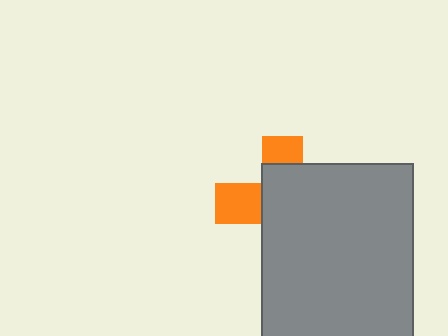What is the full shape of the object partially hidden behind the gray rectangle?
The partially hidden object is an orange cross.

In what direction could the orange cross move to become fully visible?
The orange cross could move left. That would shift it out from behind the gray rectangle entirely.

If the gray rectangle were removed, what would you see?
You would see the complete orange cross.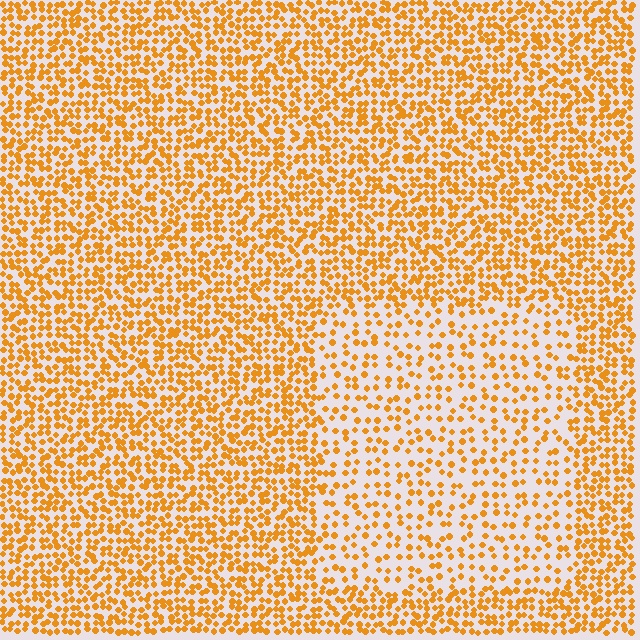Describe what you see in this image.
The image contains small orange elements arranged at two different densities. A rectangle-shaped region is visible where the elements are less densely packed than the surrounding area.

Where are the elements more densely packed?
The elements are more densely packed outside the rectangle boundary.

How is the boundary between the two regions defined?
The boundary is defined by a change in element density (approximately 2.0x ratio). All elements are the same color, size, and shape.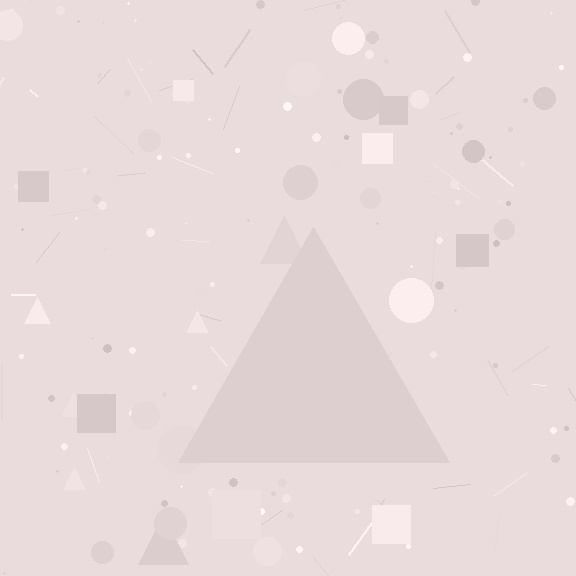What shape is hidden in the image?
A triangle is hidden in the image.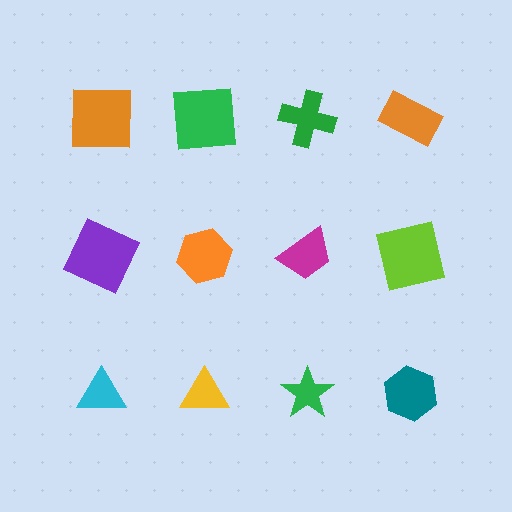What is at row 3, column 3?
A green star.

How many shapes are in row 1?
4 shapes.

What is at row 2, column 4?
A lime square.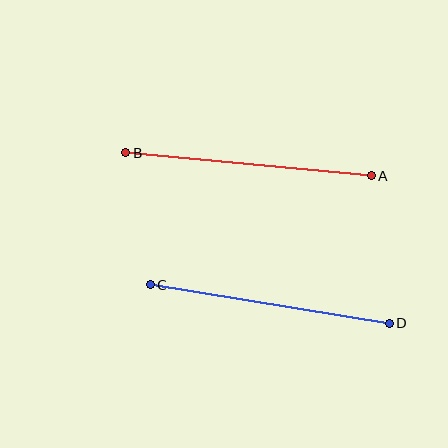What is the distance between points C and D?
The distance is approximately 242 pixels.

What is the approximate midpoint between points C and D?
The midpoint is at approximately (270, 304) pixels.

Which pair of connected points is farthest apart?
Points A and B are farthest apart.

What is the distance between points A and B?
The distance is approximately 247 pixels.